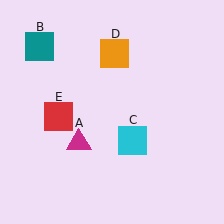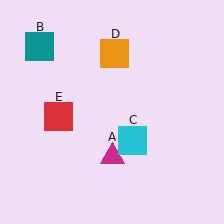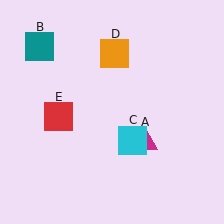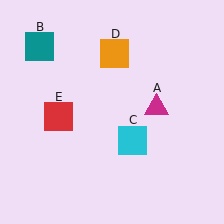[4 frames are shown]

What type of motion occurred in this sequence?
The magenta triangle (object A) rotated counterclockwise around the center of the scene.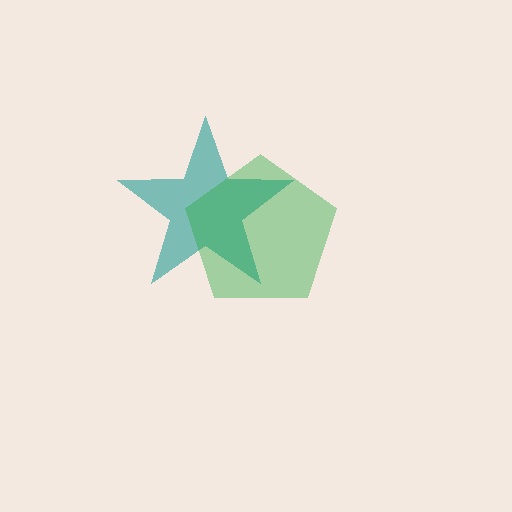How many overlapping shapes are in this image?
There are 2 overlapping shapes in the image.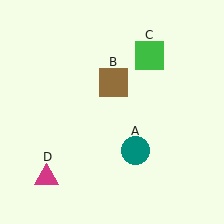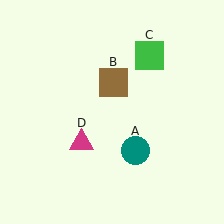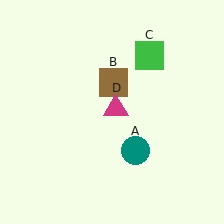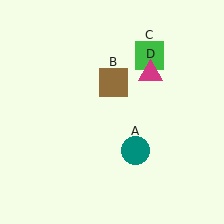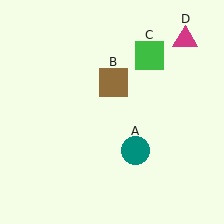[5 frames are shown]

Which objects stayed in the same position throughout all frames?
Teal circle (object A) and brown square (object B) and green square (object C) remained stationary.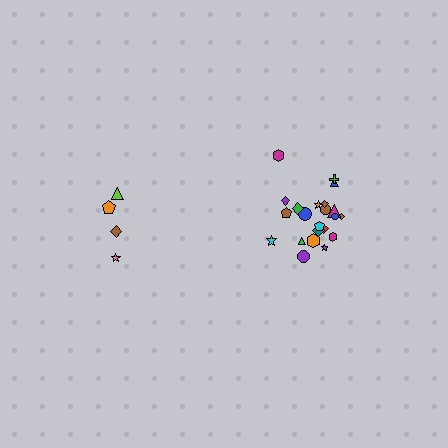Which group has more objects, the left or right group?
The right group.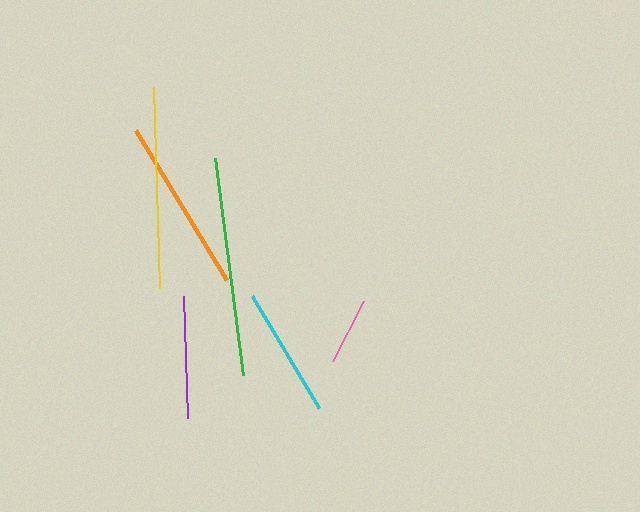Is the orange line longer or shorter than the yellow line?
The yellow line is longer than the orange line.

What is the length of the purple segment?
The purple segment is approximately 122 pixels long.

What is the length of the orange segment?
The orange segment is approximately 176 pixels long.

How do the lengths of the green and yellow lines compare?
The green and yellow lines are approximately the same length.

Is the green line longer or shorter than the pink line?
The green line is longer than the pink line.